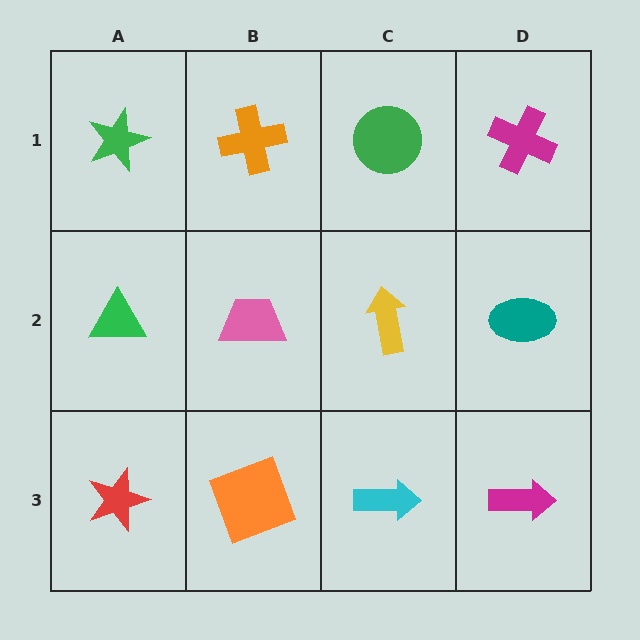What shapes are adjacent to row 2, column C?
A green circle (row 1, column C), a cyan arrow (row 3, column C), a pink trapezoid (row 2, column B), a teal ellipse (row 2, column D).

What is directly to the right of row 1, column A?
An orange cross.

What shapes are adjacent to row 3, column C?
A yellow arrow (row 2, column C), an orange square (row 3, column B), a magenta arrow (row 3, column D).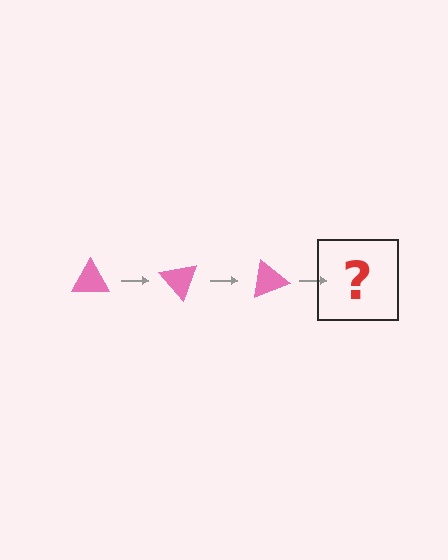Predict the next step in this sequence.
The next step is a pink triangle rotated 150 degrees.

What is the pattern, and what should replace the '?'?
The pattern is that the triangle rotates 50 degrees each step. The '?' should be a pink triangle rotated 150 degrees.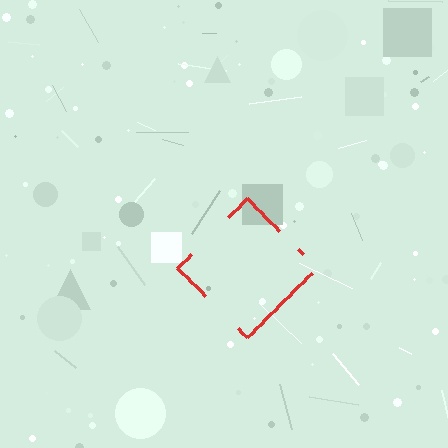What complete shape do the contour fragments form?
The contour fragments form a diamond.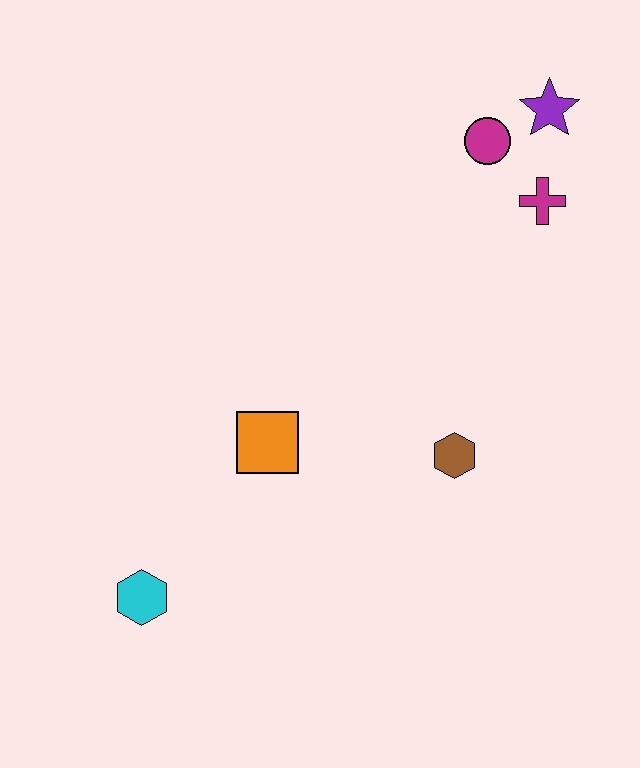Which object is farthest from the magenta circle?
The cyan hexagon is farthest from the magenta circle.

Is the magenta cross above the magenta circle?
No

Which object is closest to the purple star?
The magenta circle is closest to the purple star.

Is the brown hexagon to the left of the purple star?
Yes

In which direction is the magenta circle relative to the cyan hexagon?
The magenta circle is above the cyan hexagon.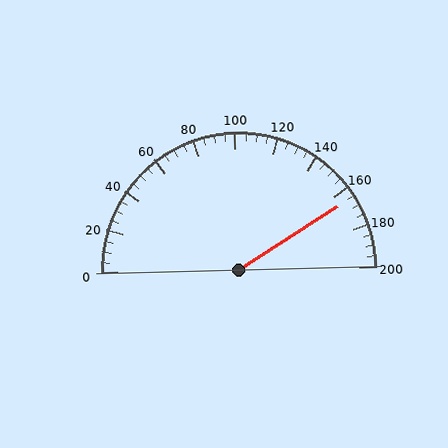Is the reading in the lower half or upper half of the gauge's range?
The reading is in the upper half of the range (0 to 200).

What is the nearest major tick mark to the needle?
The nearest major tick mark is 160.